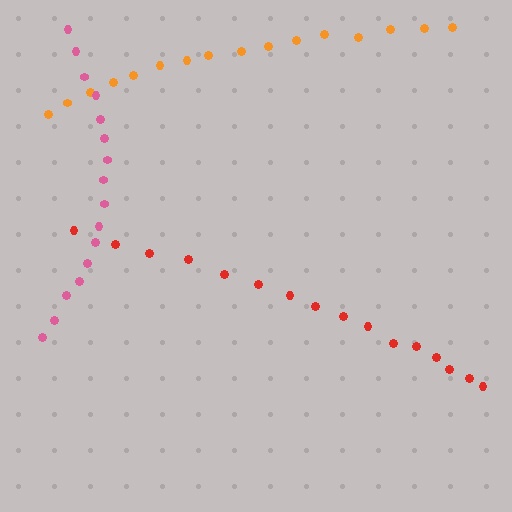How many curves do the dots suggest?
There are 3 distinct paths.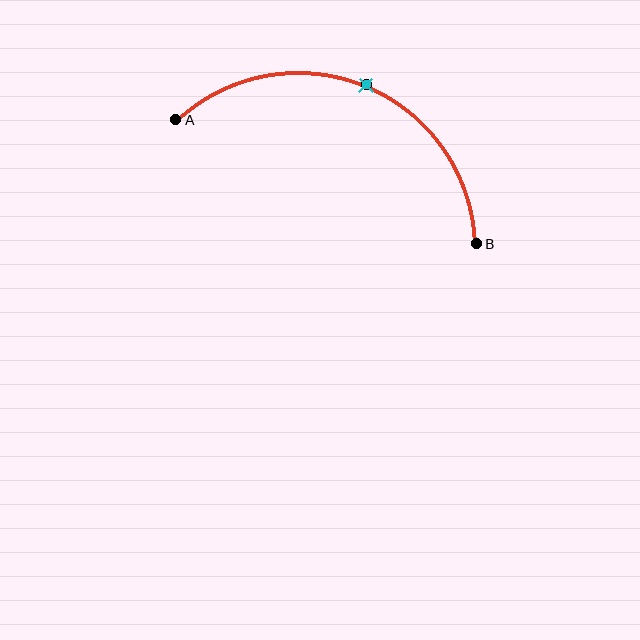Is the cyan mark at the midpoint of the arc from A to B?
Yes. The cyan mark lies on the arc at equal arc-length from both A and B — it is the arc midpoint.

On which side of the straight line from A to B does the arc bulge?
The arc bulges above the straight line connecting A and B.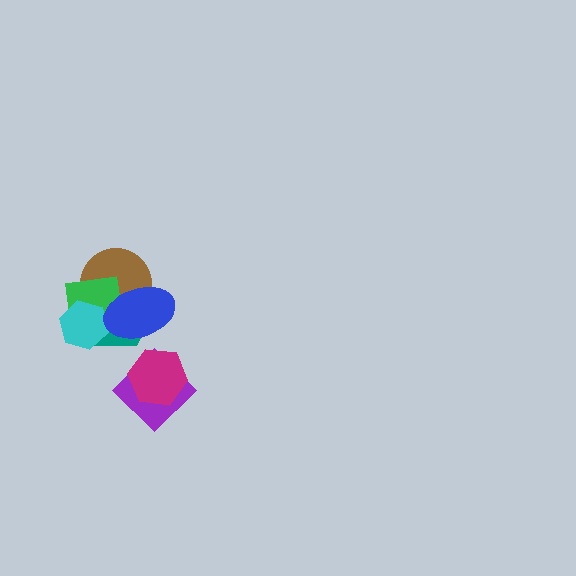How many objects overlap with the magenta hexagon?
1 object overlaps with the magenta hexagon.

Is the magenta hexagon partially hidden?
No, no other shape covers it.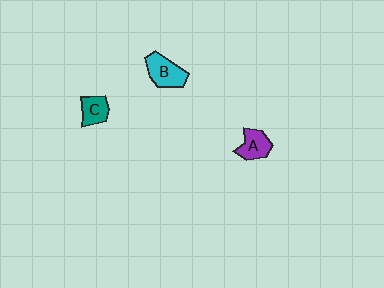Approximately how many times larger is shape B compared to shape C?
Approximately 1.5 times.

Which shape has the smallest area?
Shape C (teal).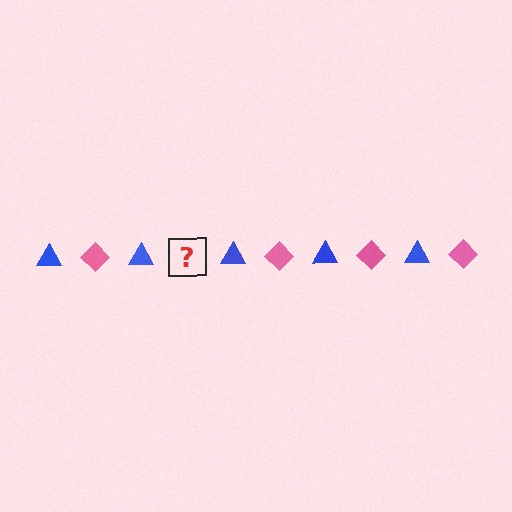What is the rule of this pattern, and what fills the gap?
The rule is that the pattern alternates between blue triangle and pink diamond. The gap should be filled with a pink diamond.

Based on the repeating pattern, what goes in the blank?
The blank should be a pink diamond.